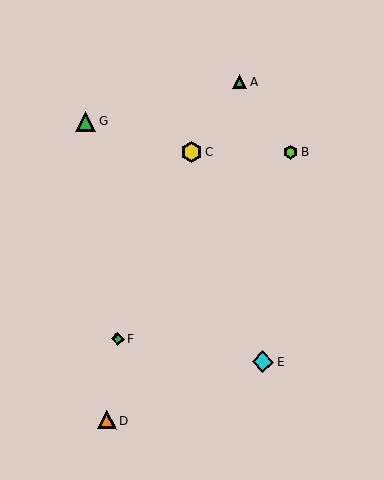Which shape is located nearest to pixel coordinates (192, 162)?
The yellow hexagon (labeled C) at (191, 152) is nearest to that location.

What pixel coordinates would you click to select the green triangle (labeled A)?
Click at (240, 82) to select the green triangle A.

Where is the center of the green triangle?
The center of the green triangle is at (85, 122).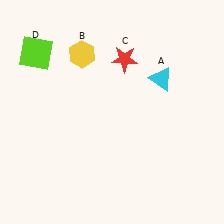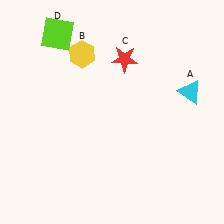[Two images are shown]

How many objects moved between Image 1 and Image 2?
2 objects moved between the two images.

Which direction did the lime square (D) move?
The lime square (D) moved right.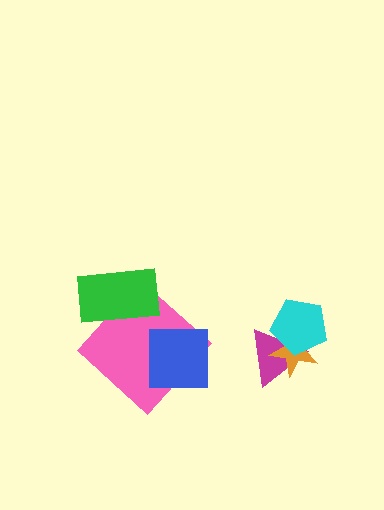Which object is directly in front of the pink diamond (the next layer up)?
The green rectangle is directly in front of the pink diamond.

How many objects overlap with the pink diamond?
2 objects overlap with the pink diamond.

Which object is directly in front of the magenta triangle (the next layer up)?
The orange star is directly in front of the magenta triangle.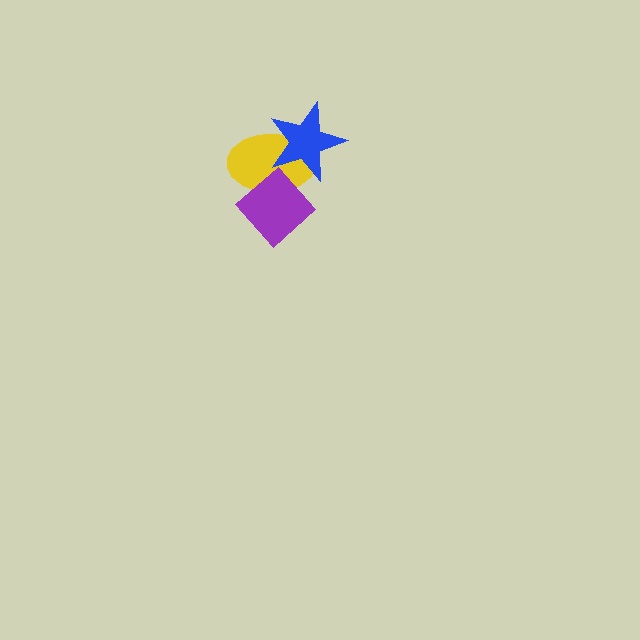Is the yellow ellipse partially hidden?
Yes, it is partially covered by another shape.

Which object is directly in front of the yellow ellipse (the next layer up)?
The blue star is directly in front of the yellow ellipse.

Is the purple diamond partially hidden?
No, no other shape covers it.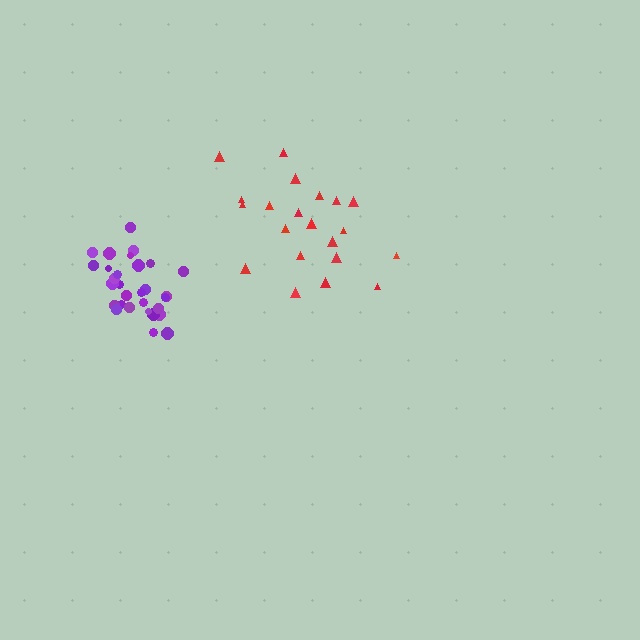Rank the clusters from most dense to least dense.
purple, red.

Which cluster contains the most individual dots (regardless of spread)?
Purple (30).